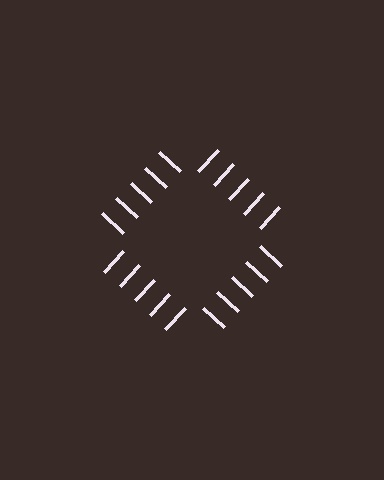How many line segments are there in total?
20 — 5 along each of the 4 edges.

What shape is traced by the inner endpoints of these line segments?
An illusory square — the line segments terminate on its edges but no continuous stroke is drawn.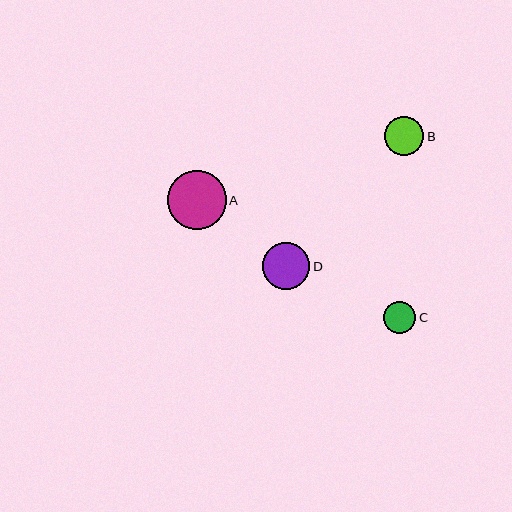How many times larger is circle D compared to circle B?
Circle D is approximately 1.2 times the size of circle B.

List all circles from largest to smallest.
From largest to smallest: A, D, B, C.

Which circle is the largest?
Circle A is the largest with a size of approximately 59 pixels.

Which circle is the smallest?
Circle C is the smallest with a size of approximately 32 pixels.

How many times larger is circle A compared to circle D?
Circle A is approximately 1.3 times the size of circle D.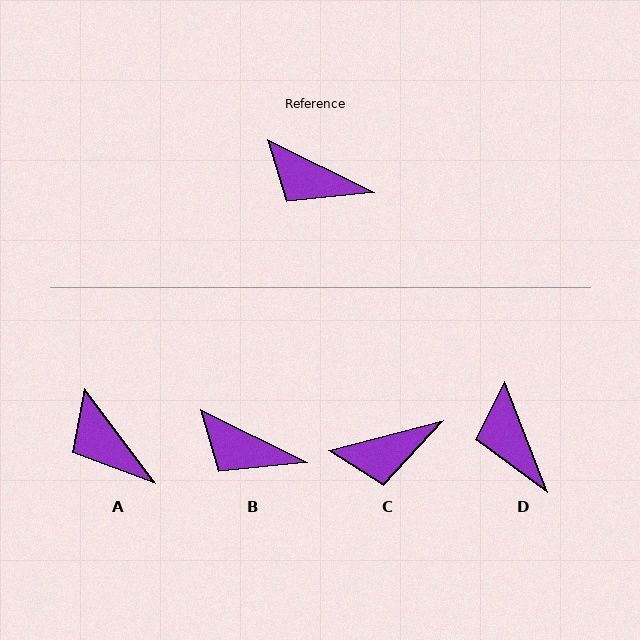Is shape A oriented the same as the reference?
No, it is off by about 27 degrees.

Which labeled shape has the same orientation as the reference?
B.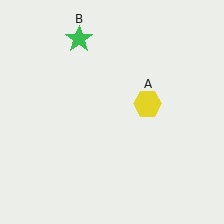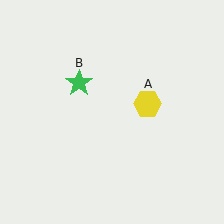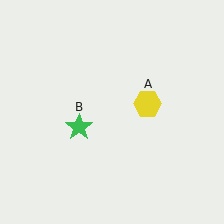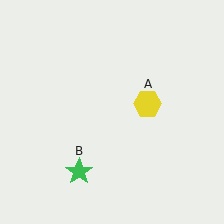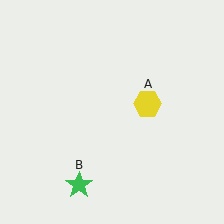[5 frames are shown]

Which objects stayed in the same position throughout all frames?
Yellow hexagon (object A) remained stationary.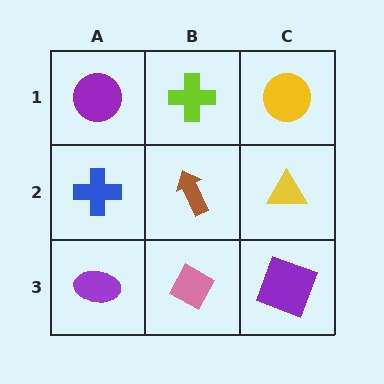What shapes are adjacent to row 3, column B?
A brown arrow (row 2, column B), a purple ellipse (row 3, column A), a purple square (row 3, column C).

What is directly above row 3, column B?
A brown arrow.